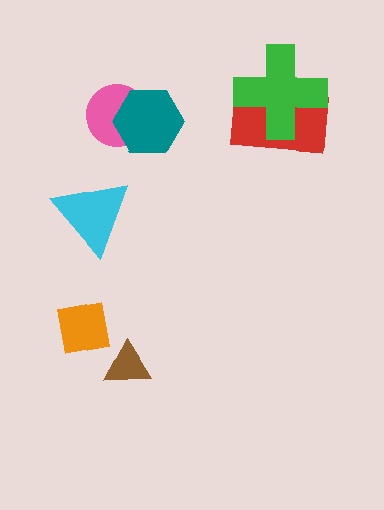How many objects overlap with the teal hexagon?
1 object overlaps with the teal hexagon.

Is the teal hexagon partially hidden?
No, no other shape covers it.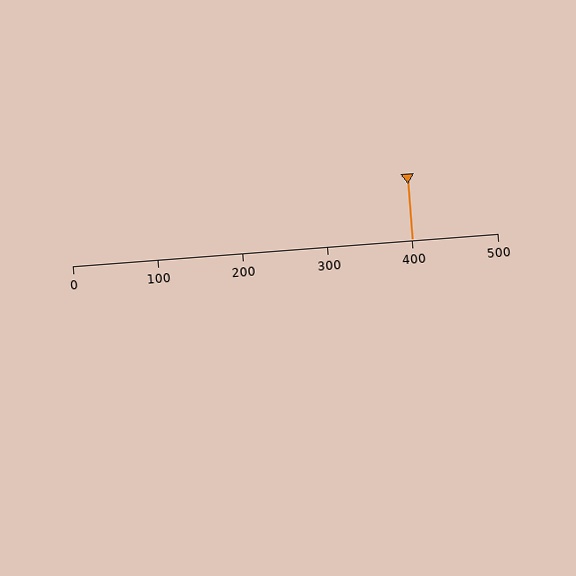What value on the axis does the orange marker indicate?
The marker indicates approximately 400.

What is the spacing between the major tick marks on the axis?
The major ticks are spaced 100 apart.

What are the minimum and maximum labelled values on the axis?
The axis runs from 0 to 500.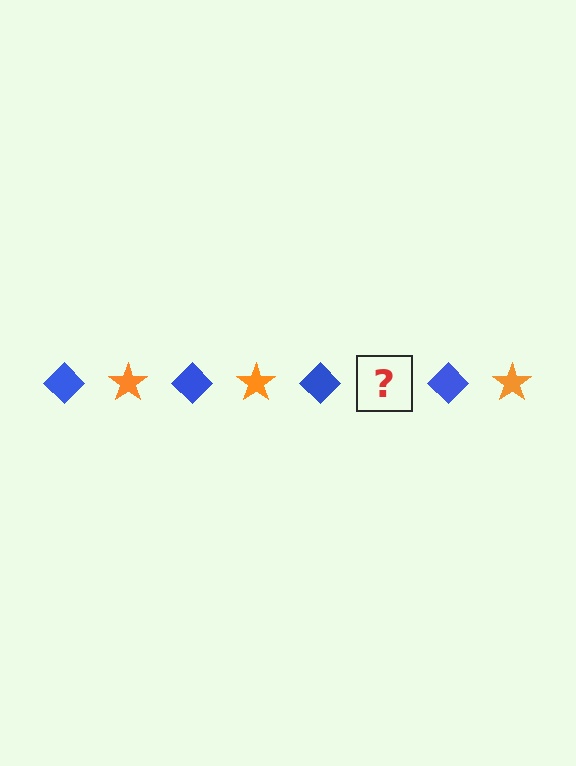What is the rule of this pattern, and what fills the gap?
The rule is that the pattern alternates between blue diamond and orange star. The gap should be filled with an orange star.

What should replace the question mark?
The question mark should be replaced with an orange star.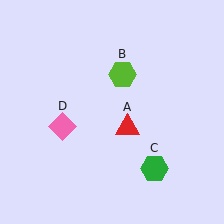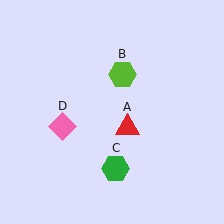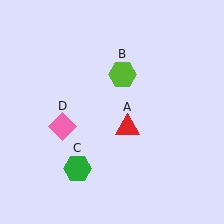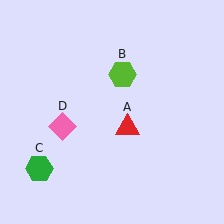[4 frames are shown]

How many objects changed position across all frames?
1 object changed position: green hexagon (object C).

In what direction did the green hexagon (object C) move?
The green hexagon (object C) moved left.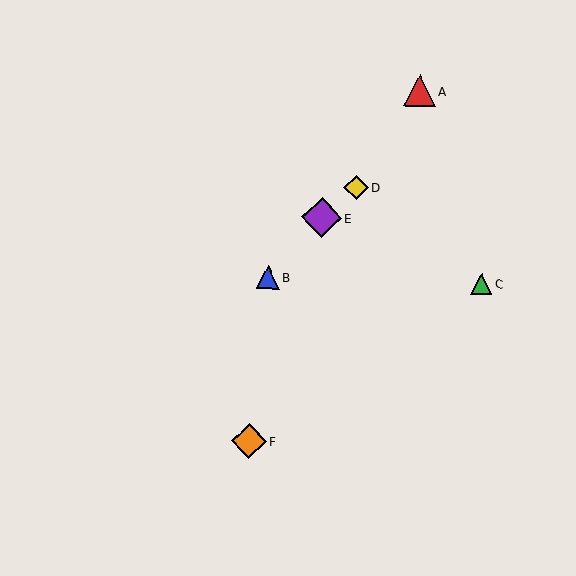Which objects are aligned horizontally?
Objects B, C are aligned horizontally.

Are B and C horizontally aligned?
Yes, both are at y≈277.